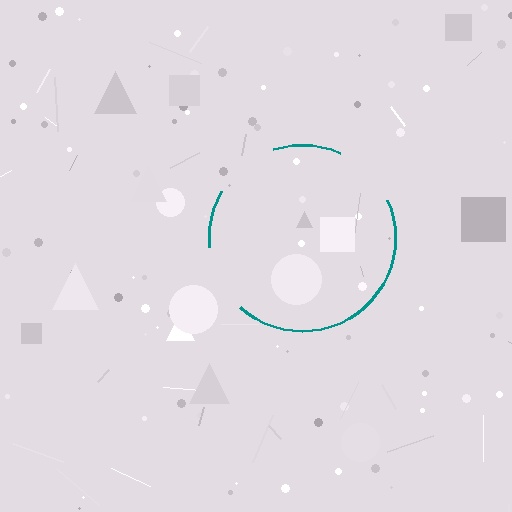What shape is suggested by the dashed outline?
The dashed outline suggests a circle.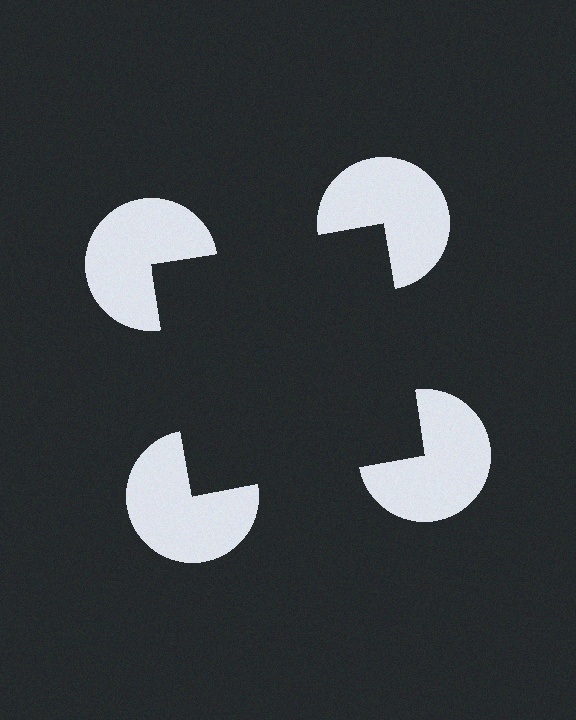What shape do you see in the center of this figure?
An illusory square — its edges are inferred from the aligned wedge cuts in the pac-man discs, not physically drawn.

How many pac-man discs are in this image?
There are 4 — one at each vertex of the illusory square.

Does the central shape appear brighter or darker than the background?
It typically appears slightly darker than the background, even though no actual brightness change is drawn.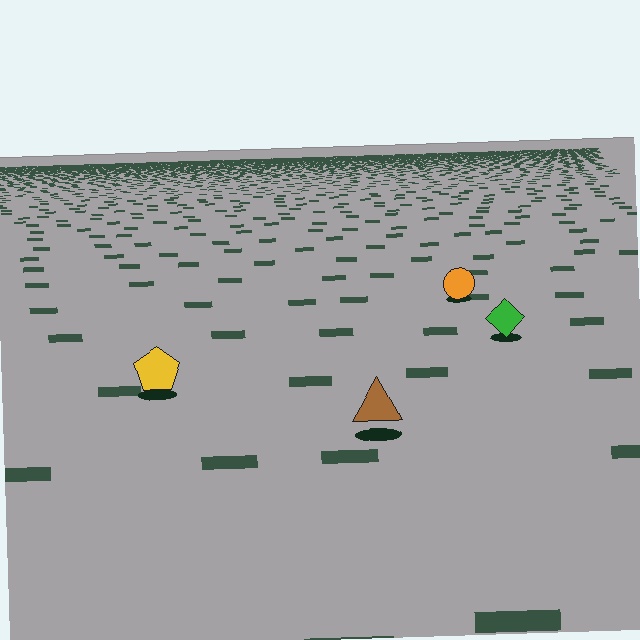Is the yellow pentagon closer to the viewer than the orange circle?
Yes. The yellow pentagon is closer — you can tell from the texture gradient: the ground texture is coarser near it.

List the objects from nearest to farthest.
From nearest to farthest: the brown triangle, the yellow pentagon, the green diamond, the orange circle.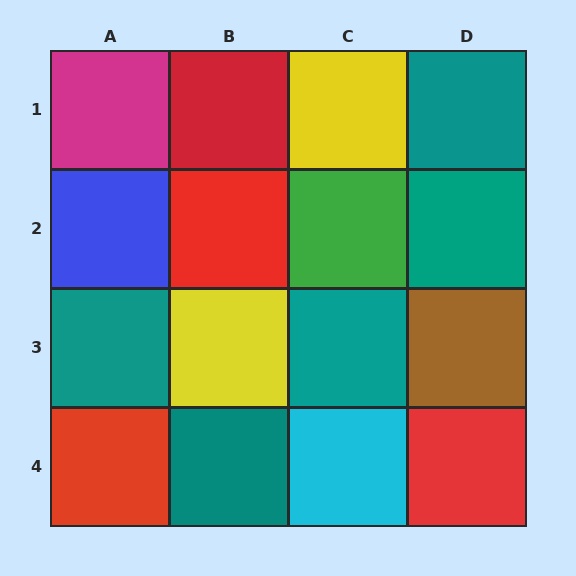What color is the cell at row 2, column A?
Blue.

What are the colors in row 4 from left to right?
Red, teal, cyan, red.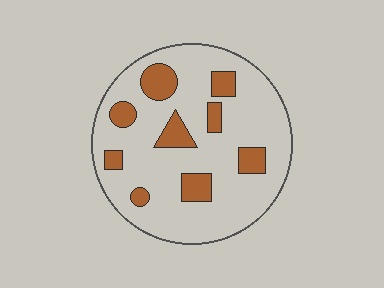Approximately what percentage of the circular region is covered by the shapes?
Approximately 20%.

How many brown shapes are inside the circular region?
9.